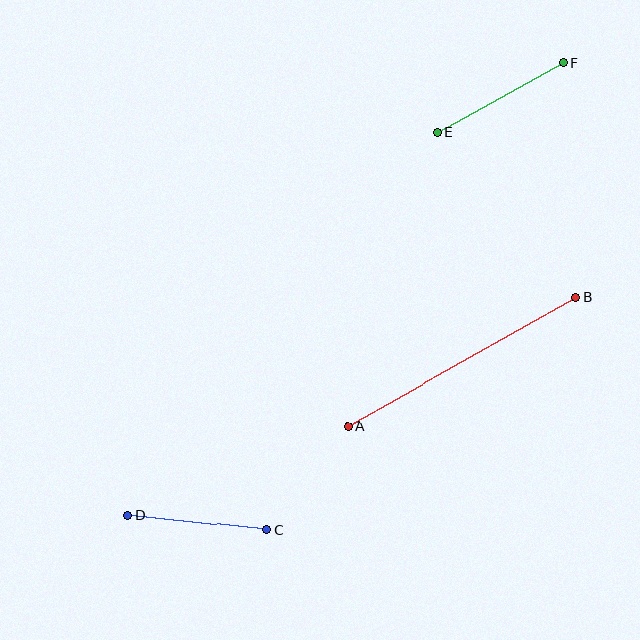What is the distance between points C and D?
The distance is approximately 140 pixels.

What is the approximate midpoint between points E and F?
The midpoint is at approximately (500, 98) pixels.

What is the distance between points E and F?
The distance is approximately 144 pixels.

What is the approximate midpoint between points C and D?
The midpoint is at approximately (197, 523) pixels.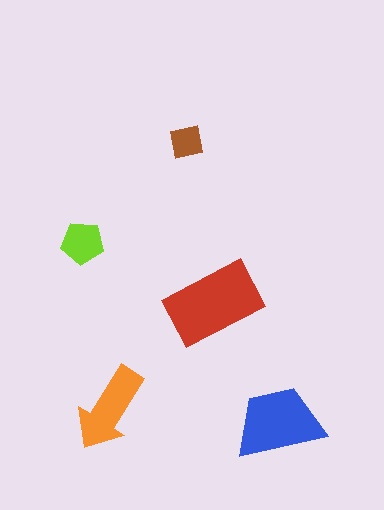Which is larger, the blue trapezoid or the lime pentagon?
The blue trapezoid.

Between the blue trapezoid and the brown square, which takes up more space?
The blue trapezoid.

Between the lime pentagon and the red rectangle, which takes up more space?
The red rectangle.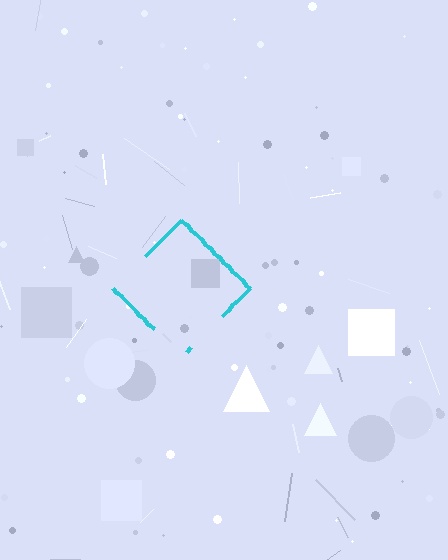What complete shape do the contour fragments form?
The contour fragments form a diamond.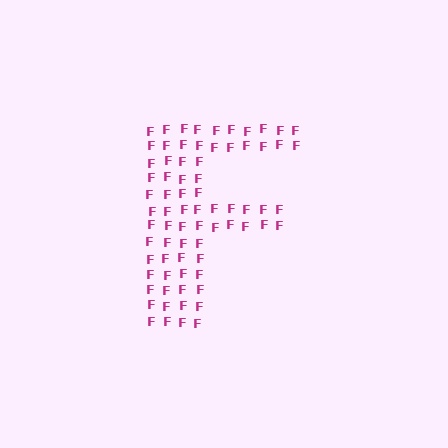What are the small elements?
The small elements are letter F's.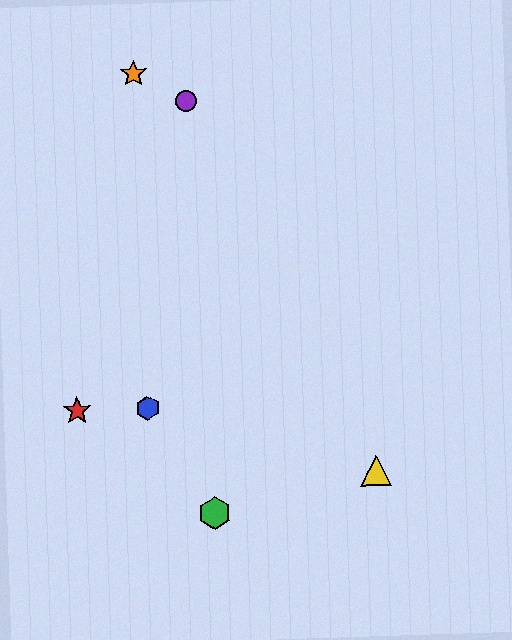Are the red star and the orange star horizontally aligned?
No, the red star is at y≈411 and the orange star is at y≈74.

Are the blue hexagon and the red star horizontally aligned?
Yes, both are at y≈408.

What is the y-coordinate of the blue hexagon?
The blue hexagon is at y≈408.